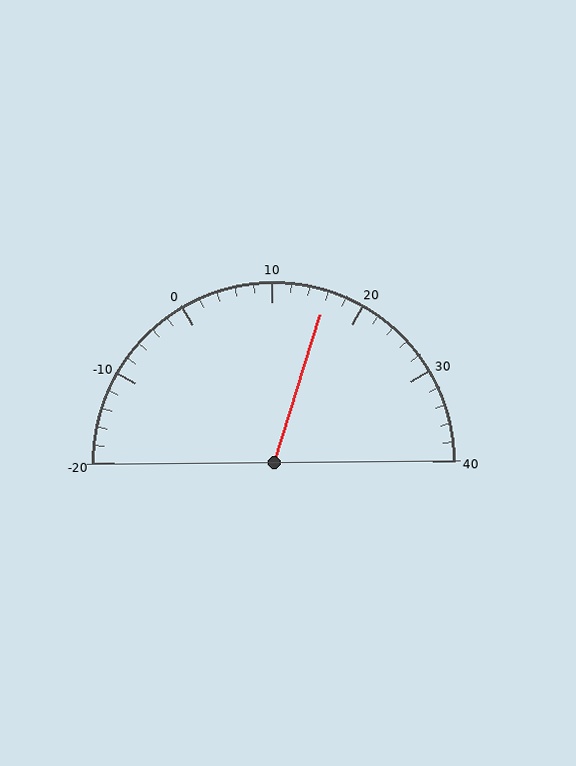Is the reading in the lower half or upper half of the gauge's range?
The reading is in the upper half of the range (-20 to 40).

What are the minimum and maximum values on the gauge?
The gauge ranges from -20 to 40.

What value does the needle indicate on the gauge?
The needle indicates approximately 16.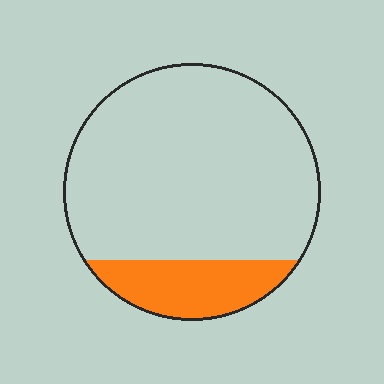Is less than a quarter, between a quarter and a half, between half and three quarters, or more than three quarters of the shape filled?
Less than a quarter.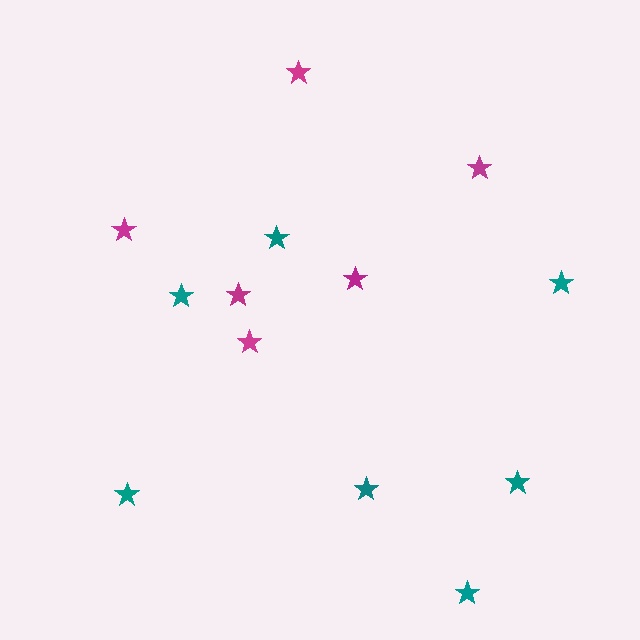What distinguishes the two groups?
There are 2 groups: one group of magenta stars (6) and one group of teal stars (7).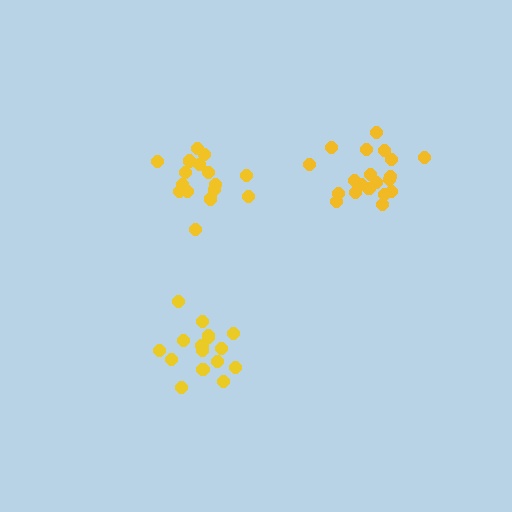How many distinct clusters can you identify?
There are 3 distinct clusters.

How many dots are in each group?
Group 1: 20 dots, Group 2: 16 dots, Group 3: 16 dots (52 total).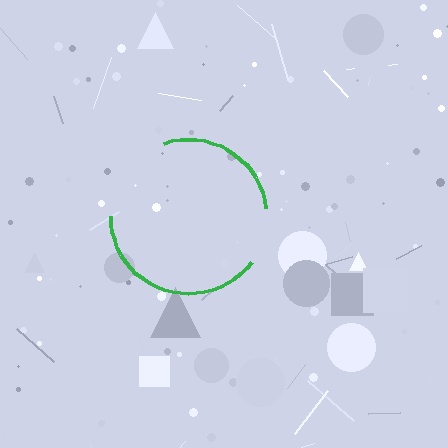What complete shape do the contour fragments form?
The contour fragments form a circle.